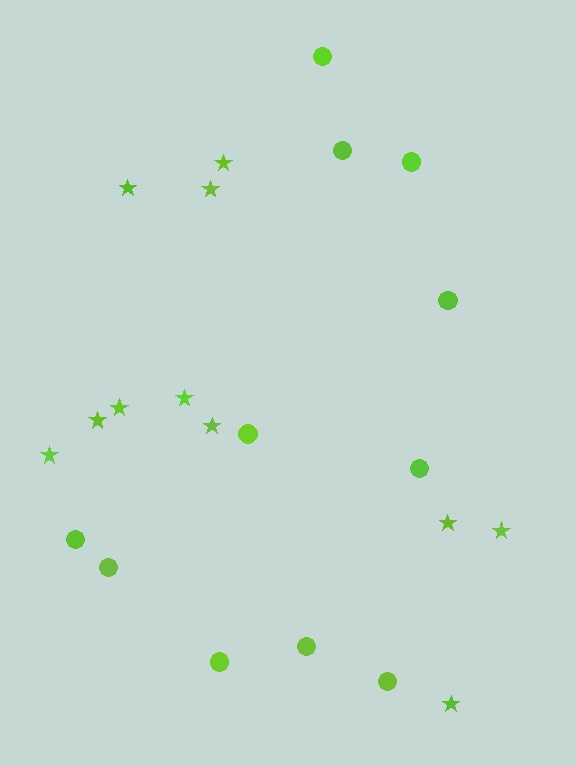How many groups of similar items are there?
There are 2 groups: one group of stars (11) and one group of circles (11).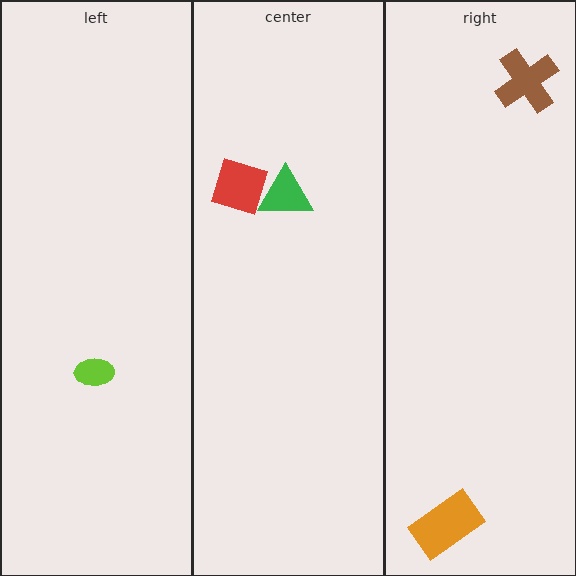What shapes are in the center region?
The red diamond, the green triangle.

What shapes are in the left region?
The lime ellipse.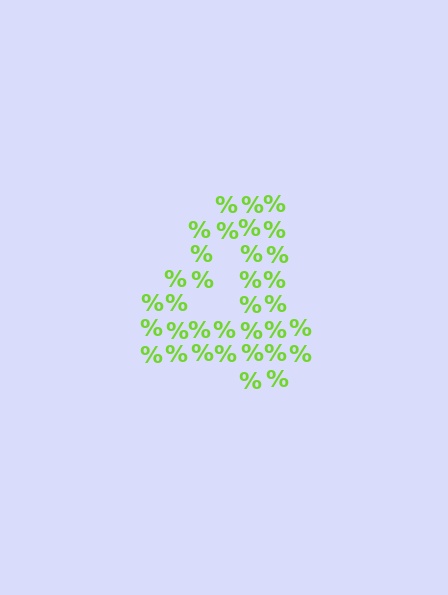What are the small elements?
The small elements are percent signs.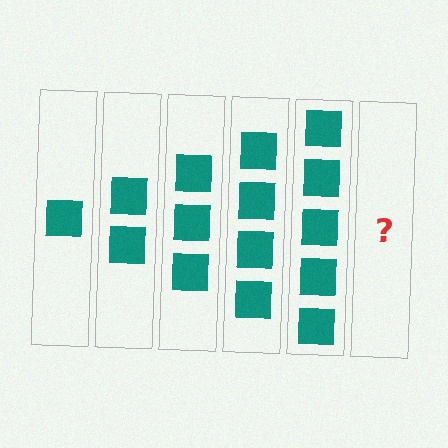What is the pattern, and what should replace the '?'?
The pattern is that each step adds one more square. The '?' should be 6 squares.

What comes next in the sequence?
The next element should be 6 squares.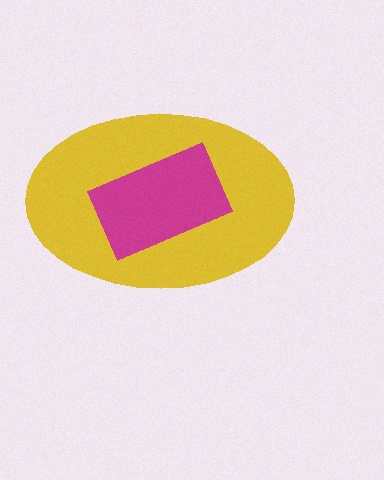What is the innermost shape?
The magenta rectangle.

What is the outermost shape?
The yellow ellipse.